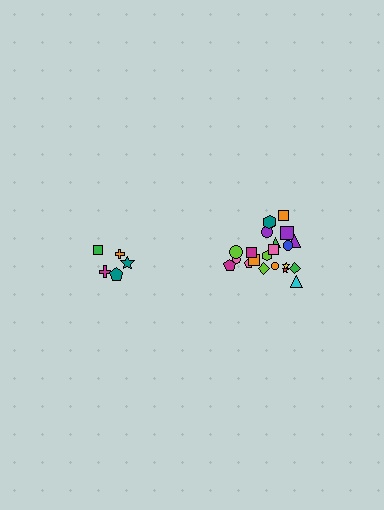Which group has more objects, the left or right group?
The right group.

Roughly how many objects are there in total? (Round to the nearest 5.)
Roughly 25 objects in total.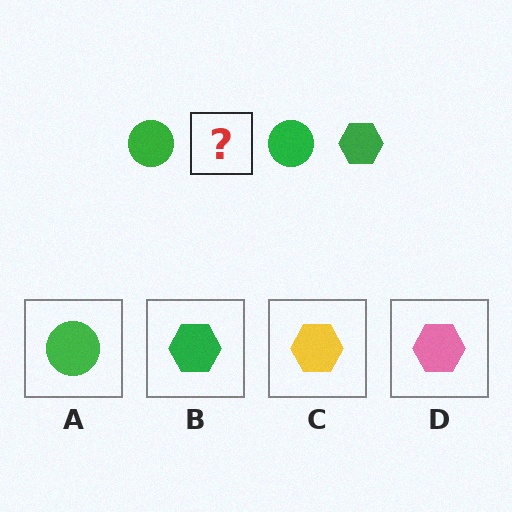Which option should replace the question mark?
Option B.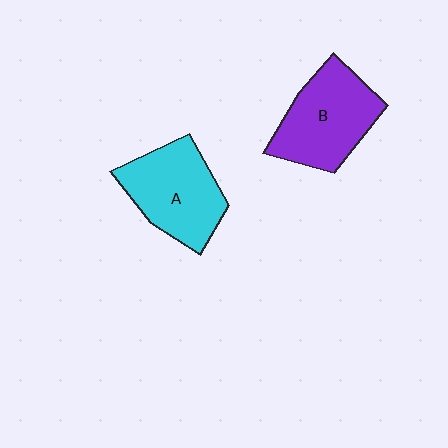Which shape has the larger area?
Shape B (purple).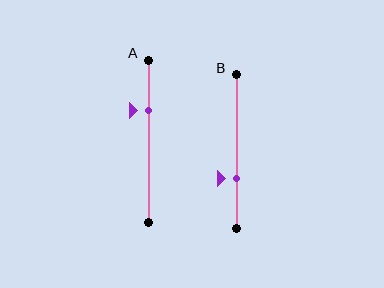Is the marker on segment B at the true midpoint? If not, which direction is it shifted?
No, the marker on segment B is shifted downward by about 18% of the segment length.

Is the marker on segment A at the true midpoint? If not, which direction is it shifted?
No, the marker on segment A is shifted upward by about 19% of the segment length.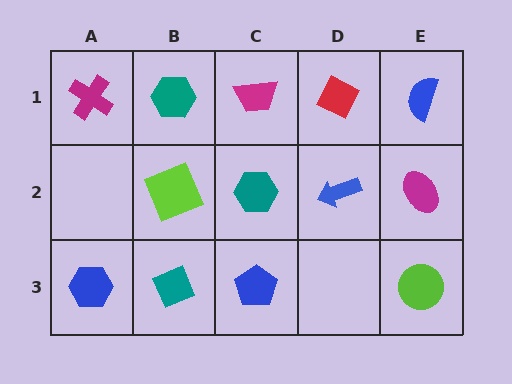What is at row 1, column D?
A red diamond.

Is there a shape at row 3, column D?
No, that cell is empty.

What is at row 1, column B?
A teal hexagon.